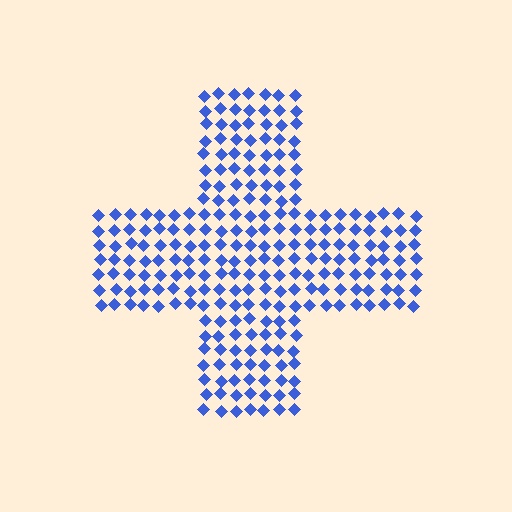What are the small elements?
The small elements are diamonds.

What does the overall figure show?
The overall figure shows a cross.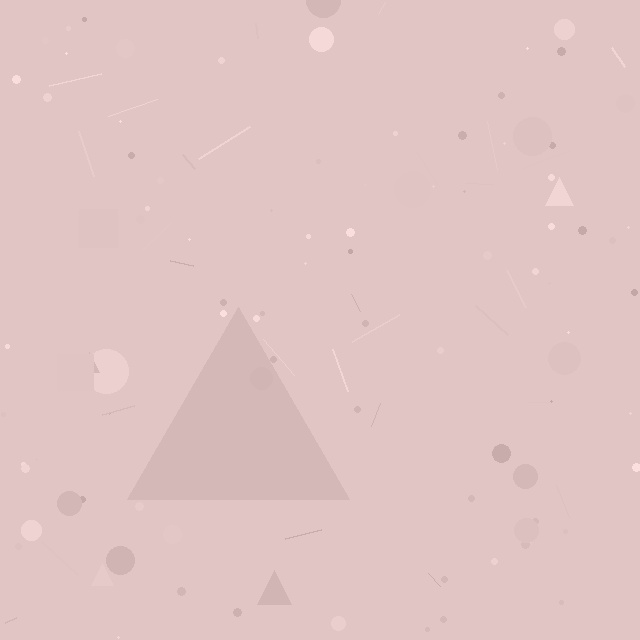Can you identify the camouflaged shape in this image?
The camouflaged shape is a triangle.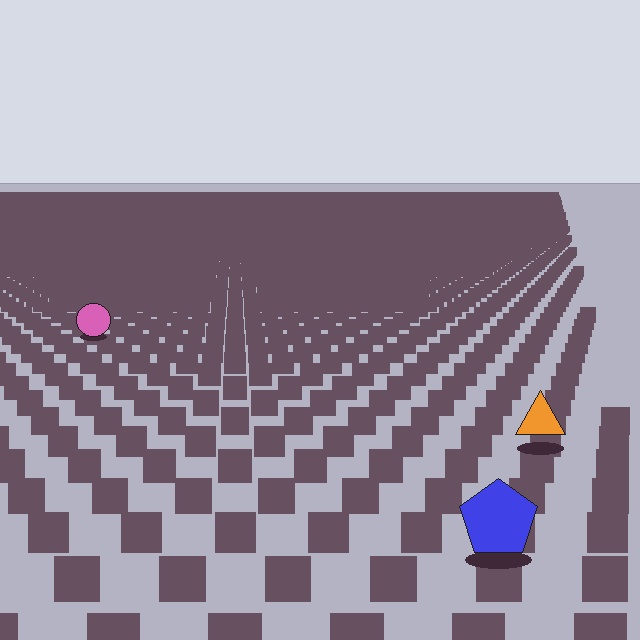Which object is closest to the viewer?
The blue pentagon is closest. The texture marks near it are larger and more spread out.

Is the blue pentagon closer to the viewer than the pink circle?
Yes. The blue pentagon is closer — you can tell from the texture gradient: the ground texture is coarser near it.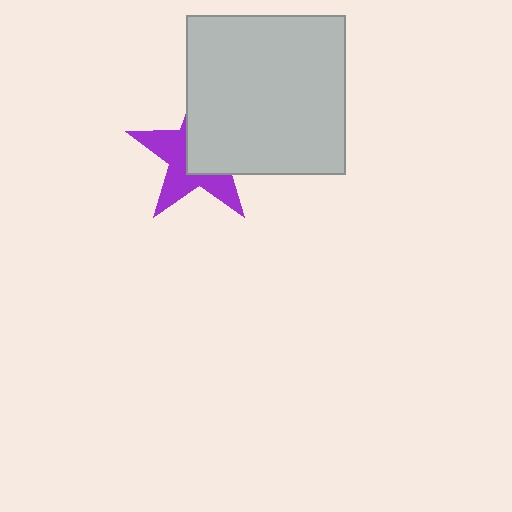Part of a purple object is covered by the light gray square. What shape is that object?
It is a star.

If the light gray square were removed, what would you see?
You would see the complete purple star.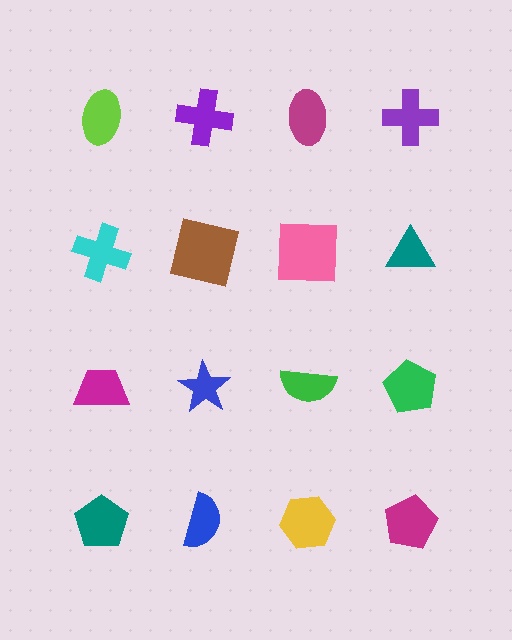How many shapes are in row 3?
4 shapes.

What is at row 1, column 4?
A purple cross.